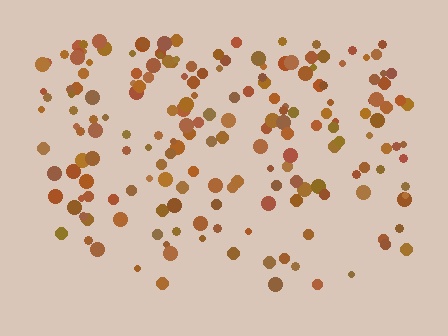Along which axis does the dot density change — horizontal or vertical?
Vertical.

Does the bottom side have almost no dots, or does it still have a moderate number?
Still a moderate number, just noticeably fewer than the top.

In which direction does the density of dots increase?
From bottom to top, with the top side densest.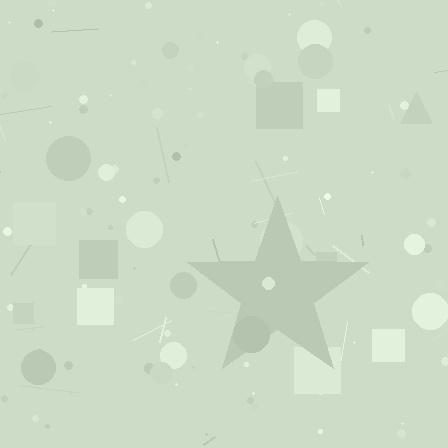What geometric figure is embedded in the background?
A star is embedded in the background.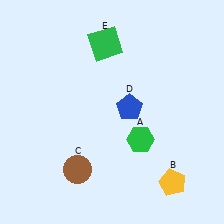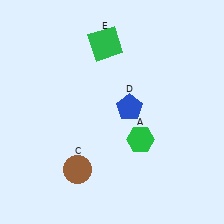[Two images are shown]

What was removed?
The yellow pentagon (B) was removed in Image 2.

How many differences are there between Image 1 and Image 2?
There is 1 difference between the two images.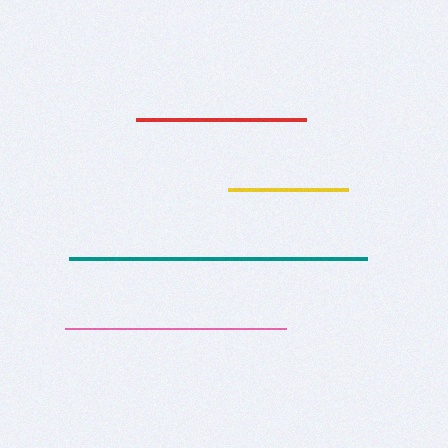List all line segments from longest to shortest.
From longest to shortest: teal, pink, red, yellow.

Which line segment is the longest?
The teal line is the longest at approximately 298 pixels.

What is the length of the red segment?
The red segment is approximately 170 pixels long.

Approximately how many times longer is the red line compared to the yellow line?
The red line is approximately 1.4 times the length of the yellow line.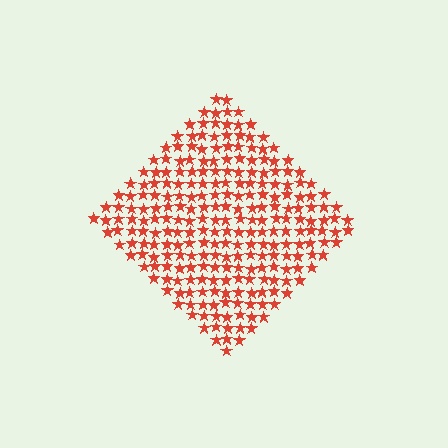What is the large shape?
The large shape is a diamond.